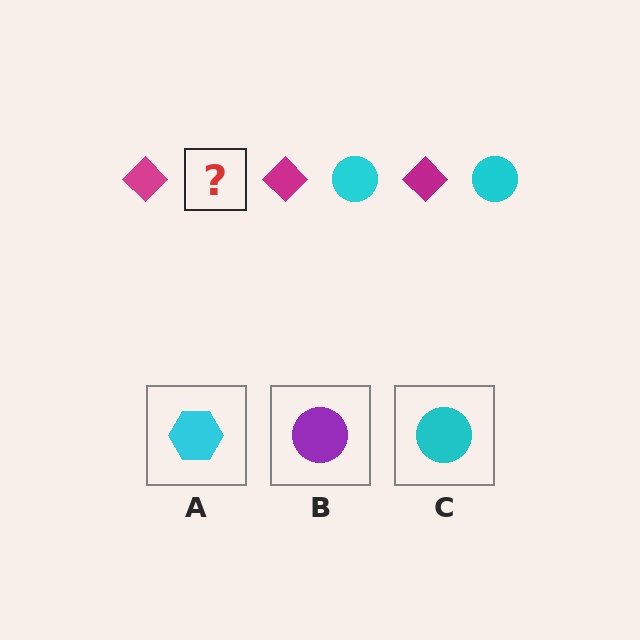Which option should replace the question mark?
Option C.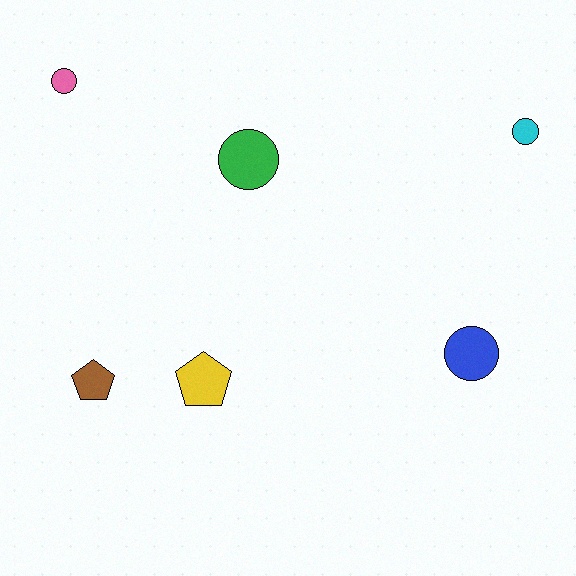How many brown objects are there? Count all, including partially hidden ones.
There is 1 brown object.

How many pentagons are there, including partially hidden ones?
There are 2 pentagons.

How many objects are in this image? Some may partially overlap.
There are 6 objects.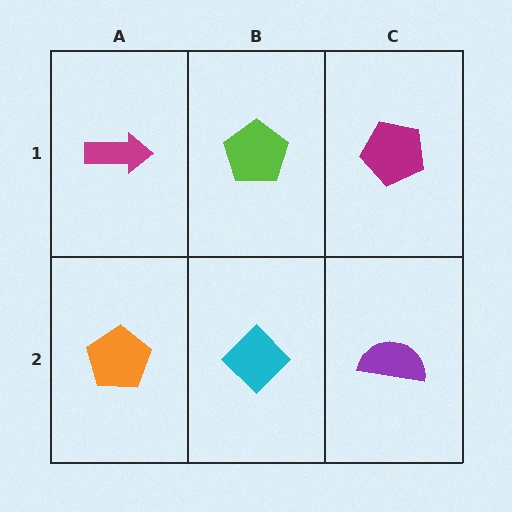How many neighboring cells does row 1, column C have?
2.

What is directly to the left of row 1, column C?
A lime pentagon.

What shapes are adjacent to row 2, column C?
A magenta pentagon (row 1, column C), a cyan diamond (row 2, column B).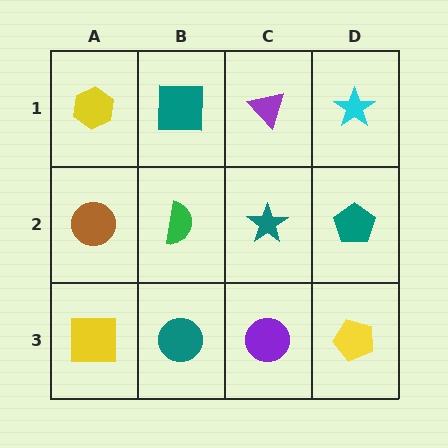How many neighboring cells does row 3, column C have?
3.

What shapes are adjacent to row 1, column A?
A brown circle (row 2, column A), a teal square (row 1, column B).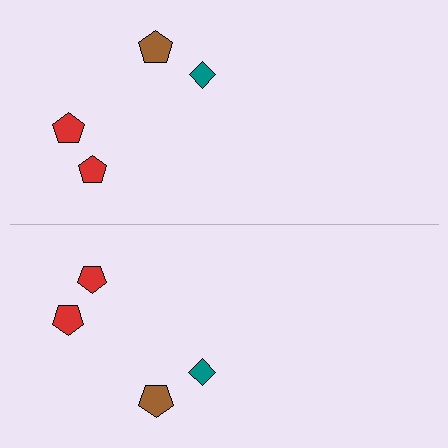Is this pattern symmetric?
Yes, this pattern has bilateral (reflection) symmetry.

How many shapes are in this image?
There are 8 shapes in this image.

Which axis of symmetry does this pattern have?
The pattern has a horizontal axis of symmetry running through the center of the image.